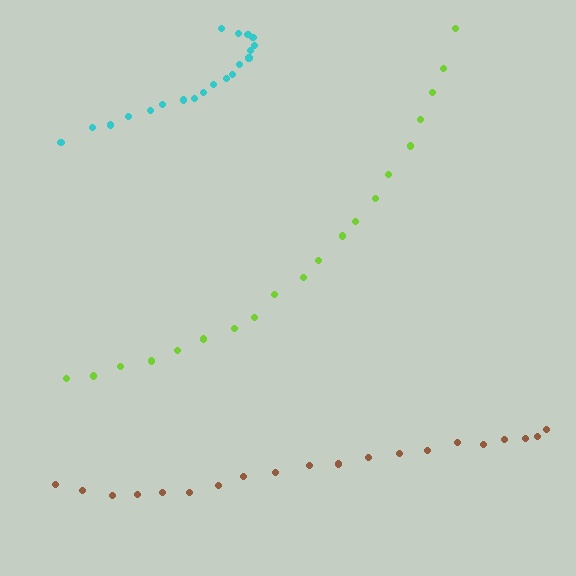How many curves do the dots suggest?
There are 3 distinct paths.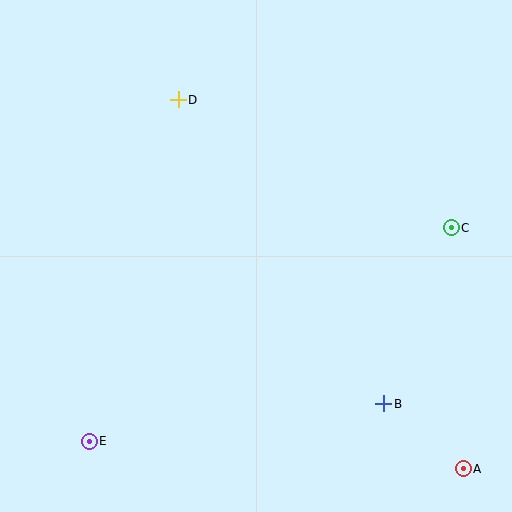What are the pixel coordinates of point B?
Point B is at (384, 404).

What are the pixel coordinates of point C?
Point C is at (451, 228).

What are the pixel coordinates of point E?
Point E is at (89, 442).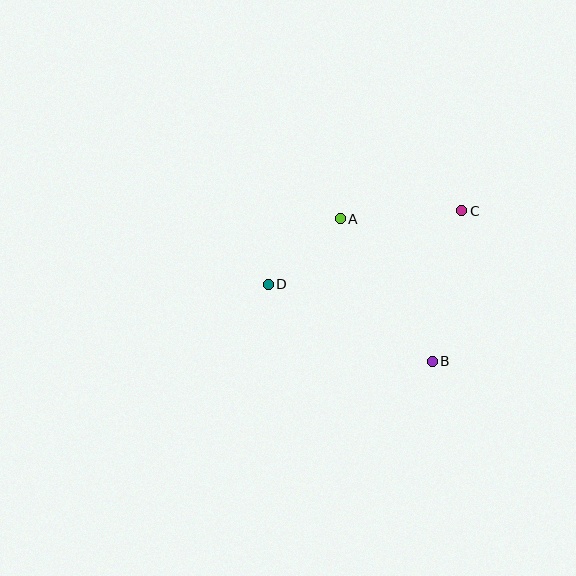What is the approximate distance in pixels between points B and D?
The distance between B and D is approximately 182 pixels.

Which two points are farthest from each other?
Points C and D are farthest from each other.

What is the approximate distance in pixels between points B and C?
The distance between B and C is approximately 153 pixels.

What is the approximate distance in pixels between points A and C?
The distance between A and C is approximately 122 pixels.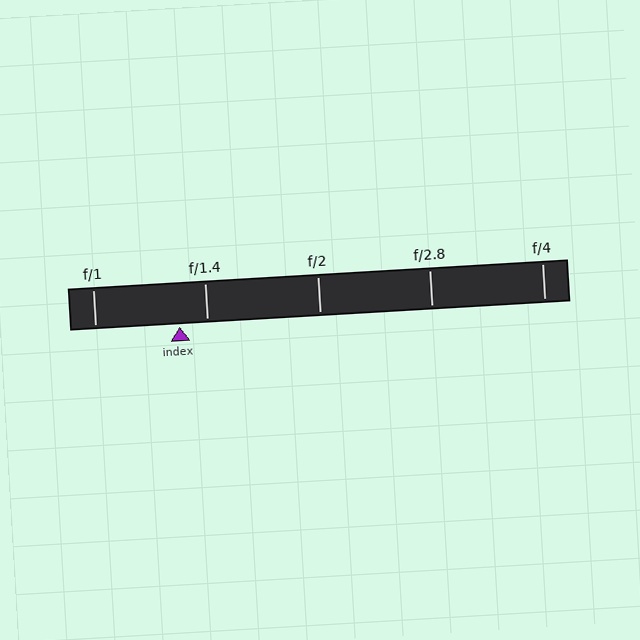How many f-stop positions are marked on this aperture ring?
There are 5 f-stop positions marked.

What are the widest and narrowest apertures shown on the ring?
The widest aperture shown is f/1 and the narrowest is f/4.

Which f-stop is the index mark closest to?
The index mark is closest to f/1.4.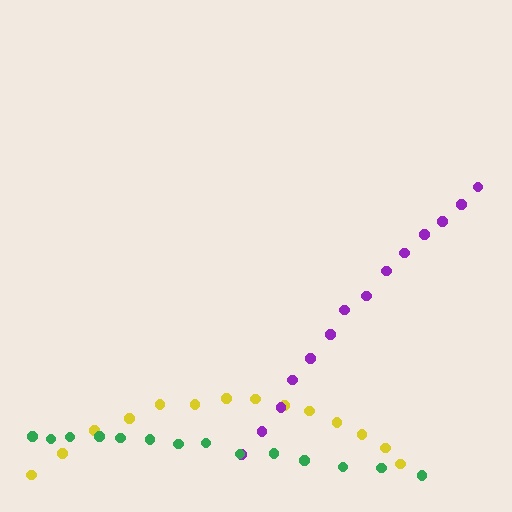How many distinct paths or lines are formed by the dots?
There are 3 distinct paths.